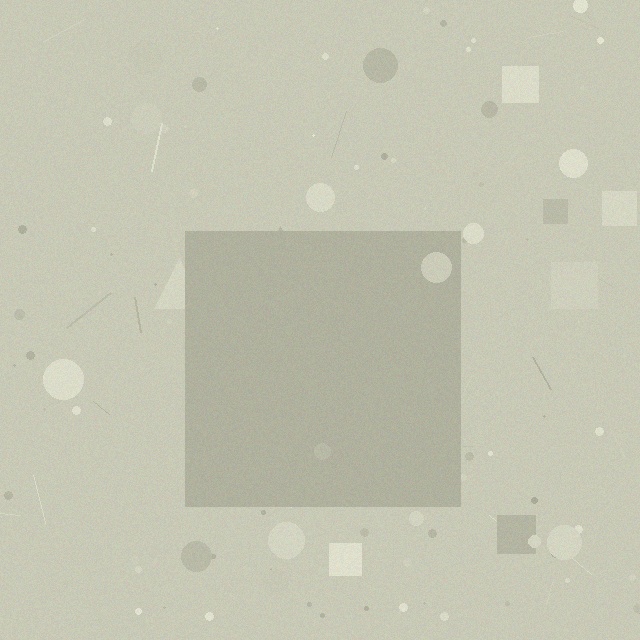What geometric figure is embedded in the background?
A square is embedded in the background.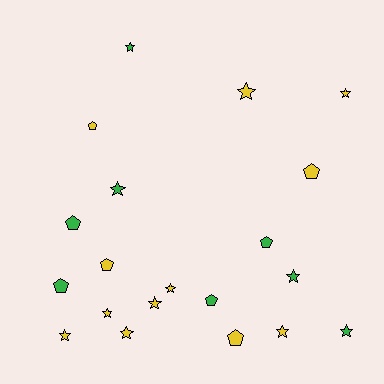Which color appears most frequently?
Yellow, with 12 objects.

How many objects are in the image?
There are 20 objects.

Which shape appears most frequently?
Star, with 12 objects.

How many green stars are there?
There are 4 green stars.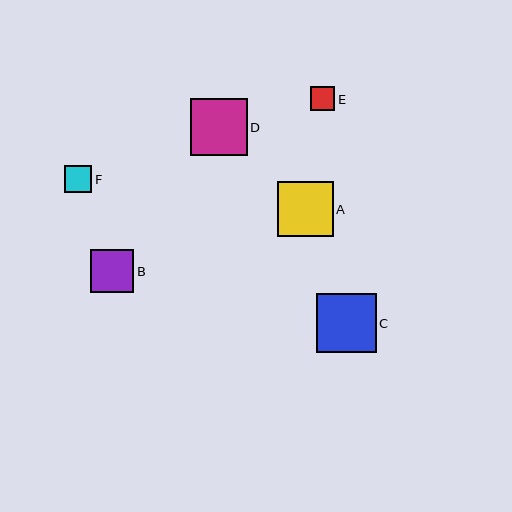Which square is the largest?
Square C is the largest with a size of approximately 59 pixels.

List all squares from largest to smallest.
From largest to smallest: C, D, A, B, F, E.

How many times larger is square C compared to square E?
Square C is approximately 2.4 times the size of square E.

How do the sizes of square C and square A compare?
Square C and square A are approximately the same size.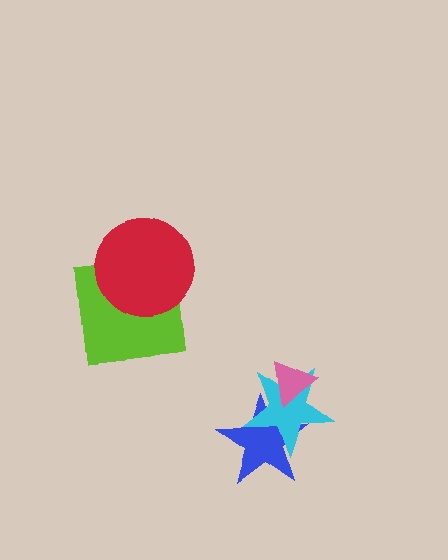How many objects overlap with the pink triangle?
2 objects overlap with the pink triangle.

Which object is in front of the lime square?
The red circle is in front of the lime square.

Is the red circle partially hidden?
No, no other shape covers it.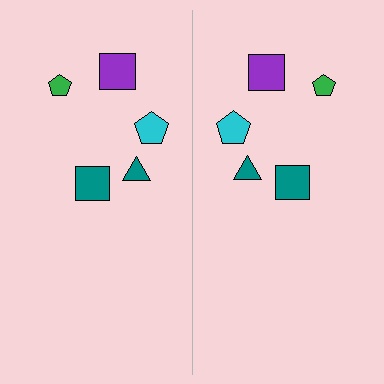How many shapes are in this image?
There are 10 shapes in this image.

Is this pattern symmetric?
Yes, this pattern has bilateral (reflection) symmetry.